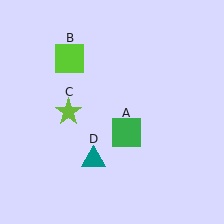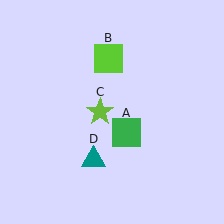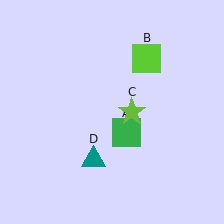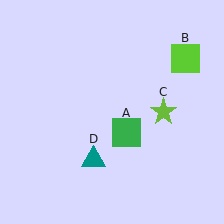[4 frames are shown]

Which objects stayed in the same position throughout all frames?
Green square (object A) and teal triangle (object D) remained stationary.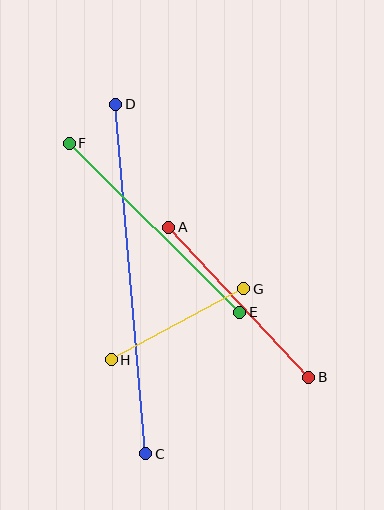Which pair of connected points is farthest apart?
Points C and D are farthest apart.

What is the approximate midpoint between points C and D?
The midpoint is at approximately (131, 279) pixels.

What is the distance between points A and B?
The distance is approximately 205 pixels.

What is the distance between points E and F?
The distance is approximately 240 pixels.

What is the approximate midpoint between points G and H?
The midpoint is at approximately (178, 324) pixels.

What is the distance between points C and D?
The distance is approximately 351 pixels.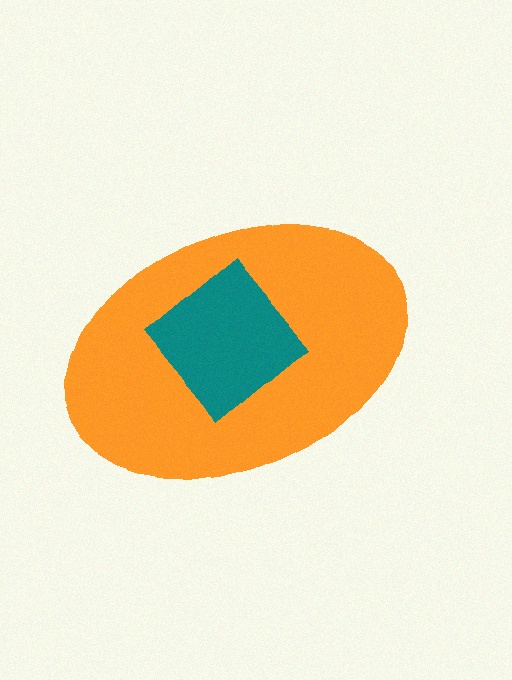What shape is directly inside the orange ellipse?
The teal diamond.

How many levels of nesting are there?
2.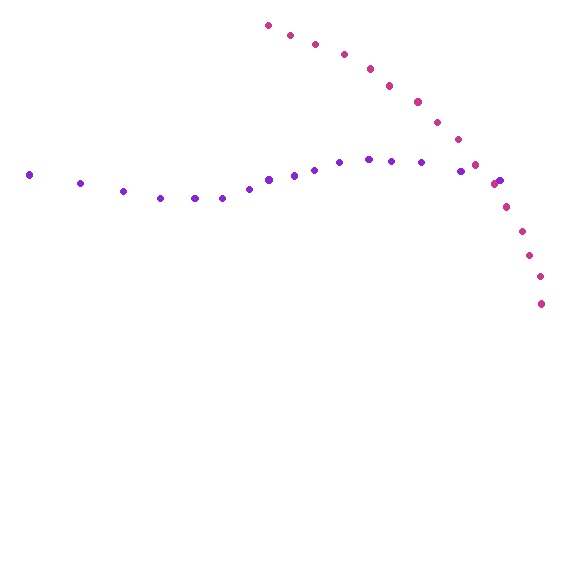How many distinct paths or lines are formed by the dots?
There are 2 distinct paths.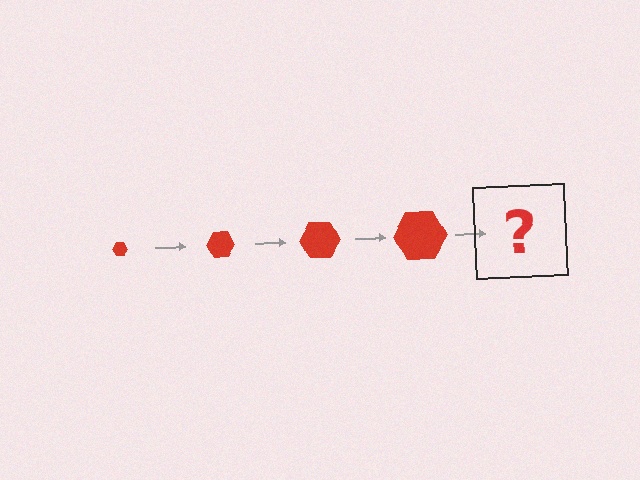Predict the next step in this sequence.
The next step is a red hexagon, larger than the previous one.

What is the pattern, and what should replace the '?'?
The pattern is that the hexagon gets progressively larger each step. The '?' should be a red hexagon, larger than the previous one.